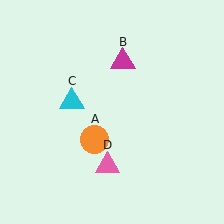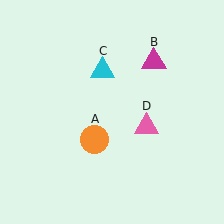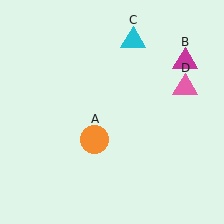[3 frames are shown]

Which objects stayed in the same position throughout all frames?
Orange circle (object A) remained stationary.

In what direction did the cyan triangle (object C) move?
The cyan triangle (object C) moved up and to the right.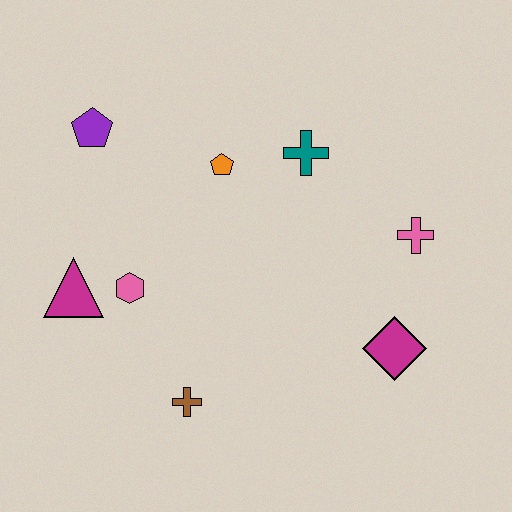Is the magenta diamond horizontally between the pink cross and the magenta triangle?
Yes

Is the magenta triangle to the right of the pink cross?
No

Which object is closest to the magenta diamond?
The pink cross is closest to the magenta diamond.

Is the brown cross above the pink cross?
No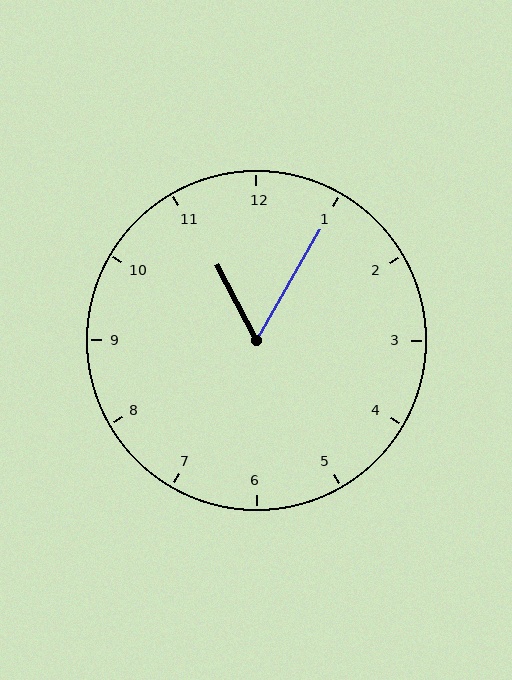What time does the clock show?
11:05.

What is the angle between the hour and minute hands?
Approximately 58 degrees.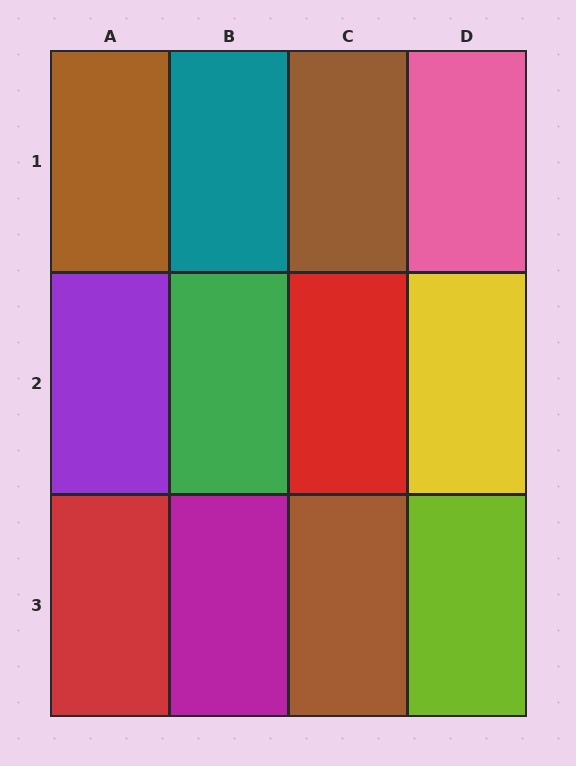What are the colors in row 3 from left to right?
Red, magenta, brown, lime.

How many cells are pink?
1 cell is pink.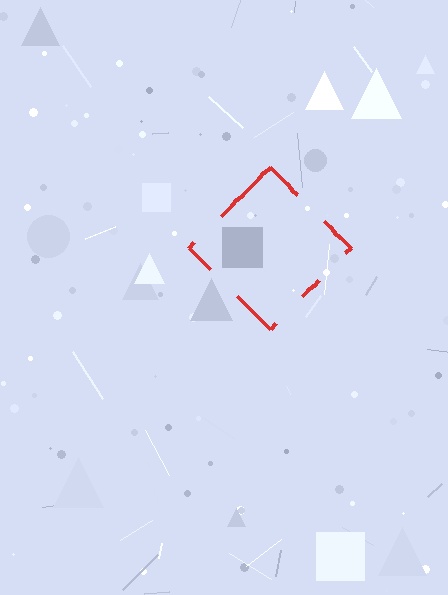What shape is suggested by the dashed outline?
The dashed outline suggests a diamond.